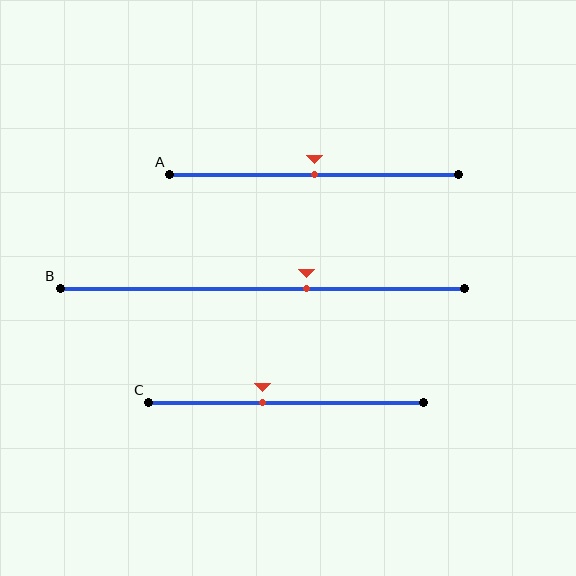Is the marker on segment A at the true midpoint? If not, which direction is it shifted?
Yes, the marker on segment A is at the true midpoint.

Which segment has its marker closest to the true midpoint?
Segment A has its marker closest to the true midpoint.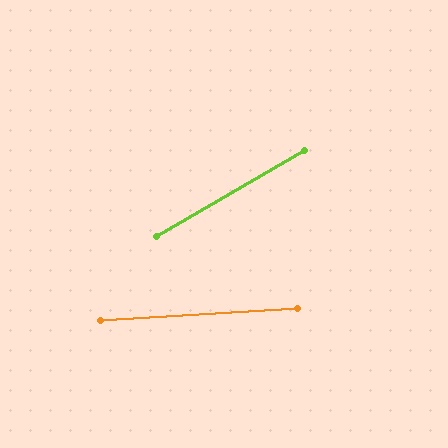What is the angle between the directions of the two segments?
Approximately 27 degrees.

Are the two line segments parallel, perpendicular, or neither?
Neither parallel nor perpendicular — they differ by about 27°.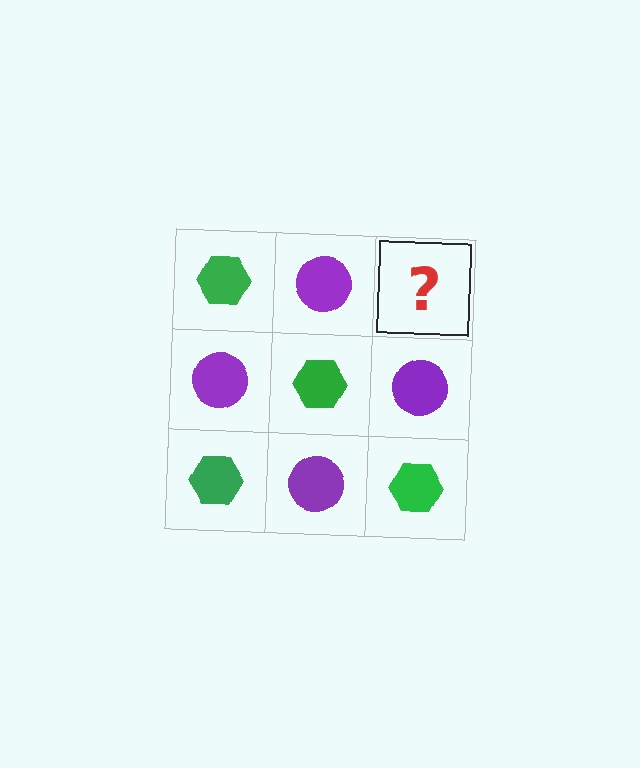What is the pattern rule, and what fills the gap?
The rule is that it alternates green hexagon and purple circle in a checkerboard pattern. The gap should be filled with a green hexagon.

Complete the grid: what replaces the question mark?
The question mark should be replaced with a green hexagon.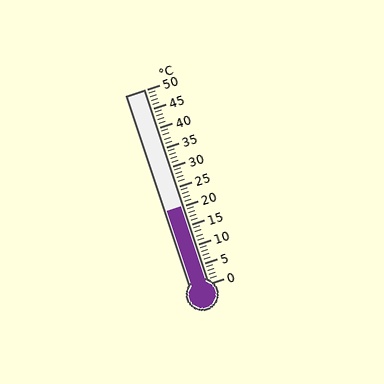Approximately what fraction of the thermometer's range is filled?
The thermometer is filled to approximately 40% of its range.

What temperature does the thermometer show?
The thermometer shows approximately 20°C.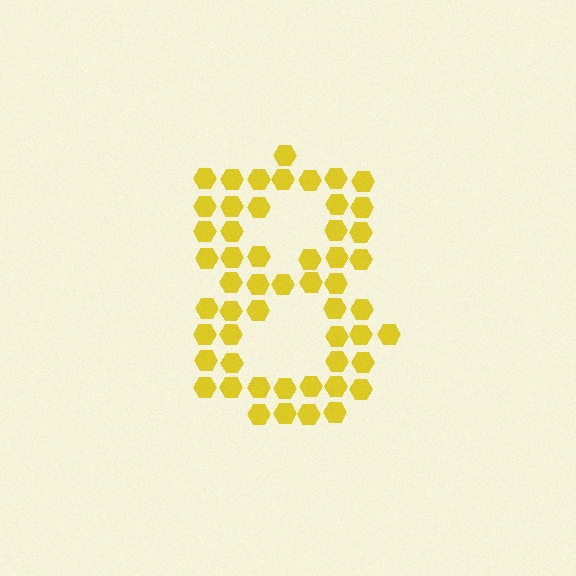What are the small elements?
The small elements are hexagons.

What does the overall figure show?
The overall figure shows the digit 8.